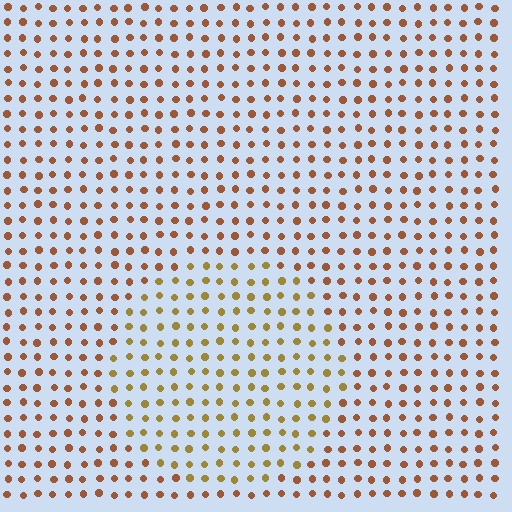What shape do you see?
I see a circle.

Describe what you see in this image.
The image is filled with small brown elements in a uniform arrangement. A circle-shaped region is visible where the elements are tinted to a slightly different hue, forming a subtle color boundary.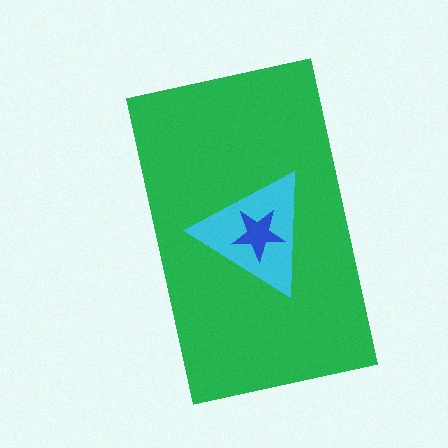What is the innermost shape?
The blue star.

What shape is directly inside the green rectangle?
The cyan triangle.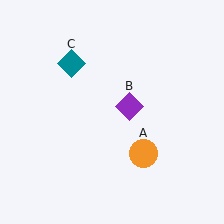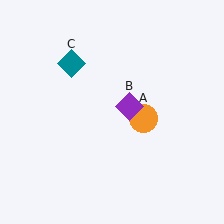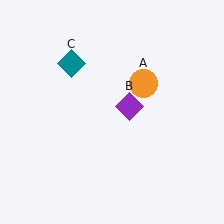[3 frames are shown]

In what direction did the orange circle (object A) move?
The orange circle (object A) moved up.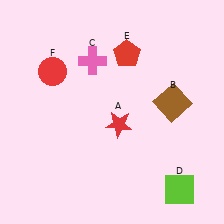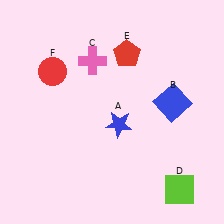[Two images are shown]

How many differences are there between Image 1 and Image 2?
There are 2 differences between the two images.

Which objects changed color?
A changed from red to blue. B changed from brown to blue.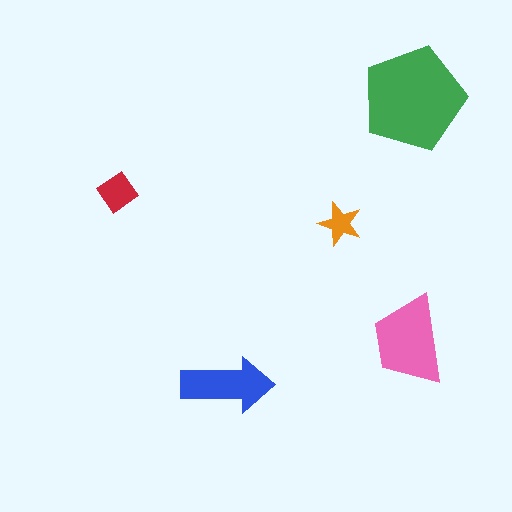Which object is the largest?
The green pentagon.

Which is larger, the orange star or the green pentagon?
The green pentagon.